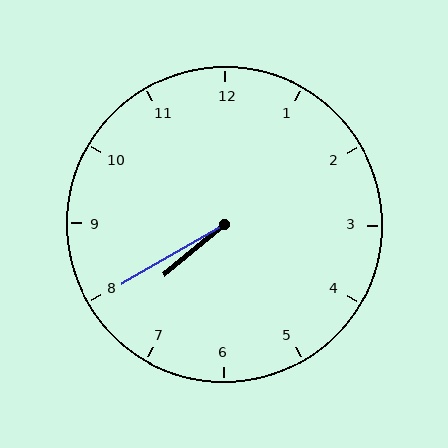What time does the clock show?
7:40.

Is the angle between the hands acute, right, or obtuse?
It is acute.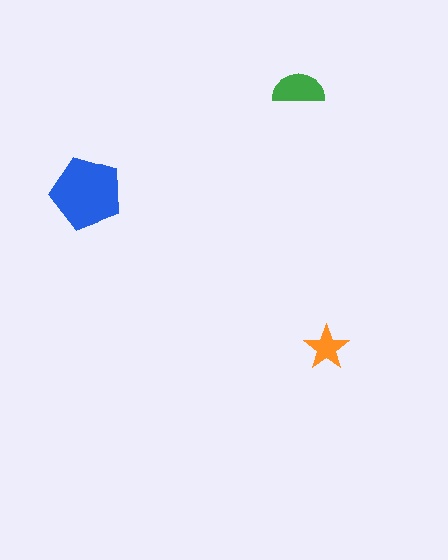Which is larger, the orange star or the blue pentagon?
The blue pentagon.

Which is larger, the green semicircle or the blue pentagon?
The blue pentagon.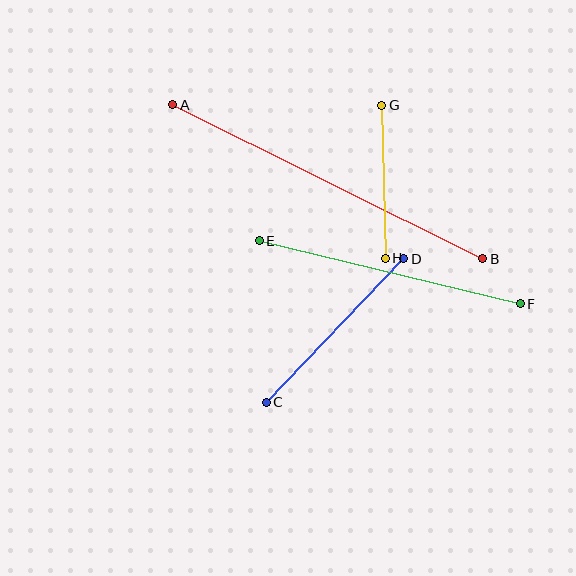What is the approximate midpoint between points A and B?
The midpoint is at approximately (328, 182) pixels.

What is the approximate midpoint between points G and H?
The midpoint is at approximately (384, 182) pixels.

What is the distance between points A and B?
The distance is approximately 347 pixels.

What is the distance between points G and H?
The distance is approximately 153 pixels.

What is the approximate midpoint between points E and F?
The midpoint is at approximately (390, 272) pixels.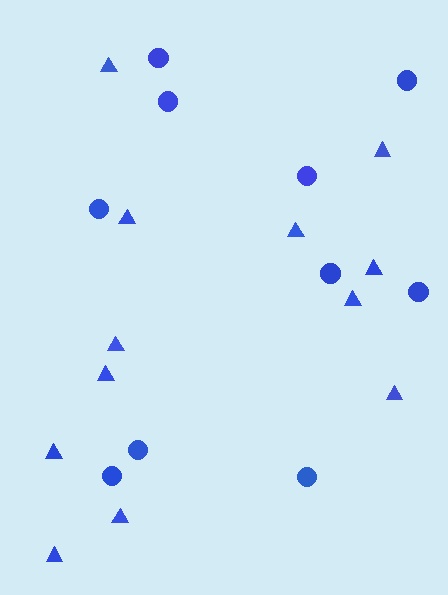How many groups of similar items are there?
There are 2 groups: one group of triangles (12) and one group of circles (10).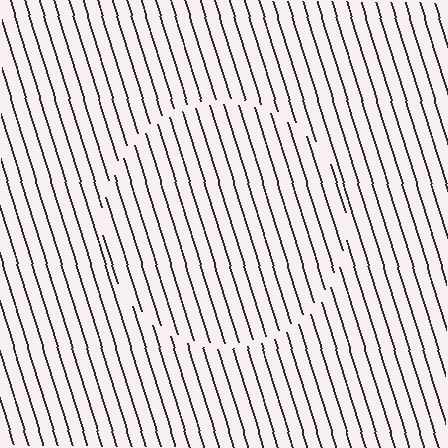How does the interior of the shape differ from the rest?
The interior of the shape contains the same grating, shifted by half a period — the contour is defined by the phase discontinuity where line-ends from the inner and outer gratings abut.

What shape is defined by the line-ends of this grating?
An illusory circle. The interior of the shape contains the same grating, shifted by half a period — the contour is defined by the phase discontinuity where line-ends from the inner and outer gratings abut.